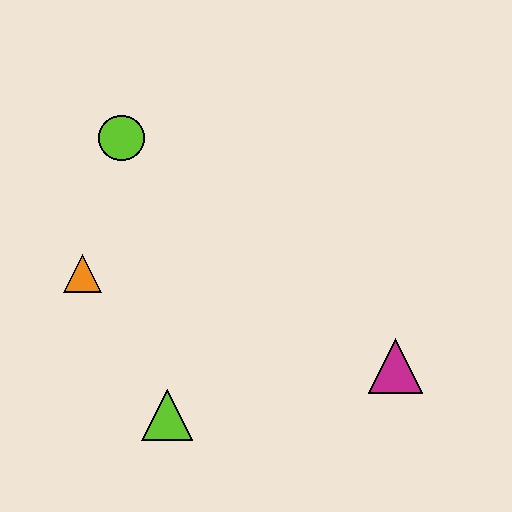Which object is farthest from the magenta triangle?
The lime circle is farthest from the magenta triangle.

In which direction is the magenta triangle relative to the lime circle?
The magenta triangle is to the right of the lime circle.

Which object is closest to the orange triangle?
The lime circle is closest to the orange triangle.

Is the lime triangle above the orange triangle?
No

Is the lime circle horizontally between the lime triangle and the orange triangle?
Yes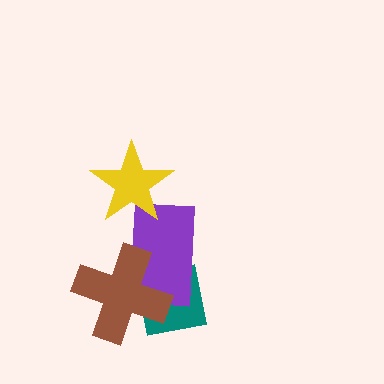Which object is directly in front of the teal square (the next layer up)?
The purple rectangle is directly in front of the teal square.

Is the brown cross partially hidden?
No, no other shape covers it.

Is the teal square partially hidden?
Yes, it is partially covered by another shape.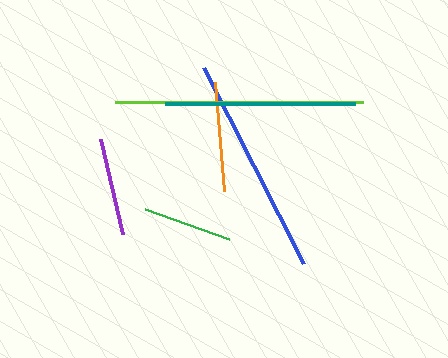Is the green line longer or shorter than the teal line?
The teal line is longer than the green line.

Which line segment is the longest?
The lime line is the longest at approximately 247 pixels.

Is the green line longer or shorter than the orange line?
The orange line is longer than the green line.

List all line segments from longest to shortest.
From longest to shortest: lime, blue, teal, orange, purple, green.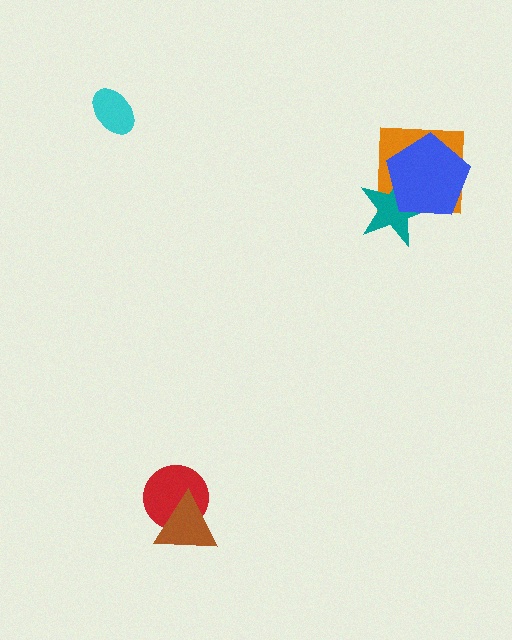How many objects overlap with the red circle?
1 object overlaps with the red circle.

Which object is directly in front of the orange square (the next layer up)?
The teal star is directly in front of the orange square.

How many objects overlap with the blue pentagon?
2 objects overlap with the blue pentagon.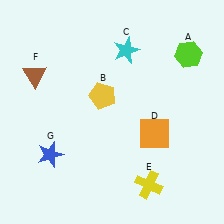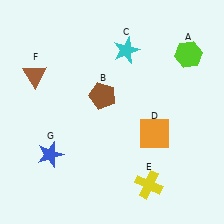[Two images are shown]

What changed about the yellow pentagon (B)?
In Image 1, B is yellow. In Image 2, it changed to brown.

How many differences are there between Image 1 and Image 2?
There is 1 difference between the two images.